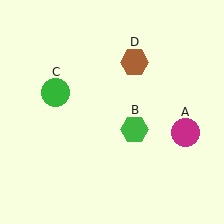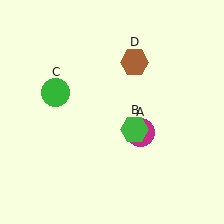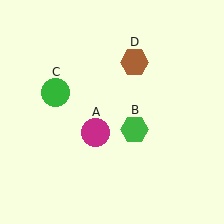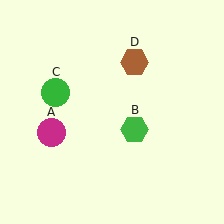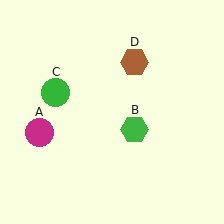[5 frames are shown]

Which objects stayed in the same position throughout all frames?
Green hexagon (object B) and green circle (object C) and brown hexagon (object D) remained stationary.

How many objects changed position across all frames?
1 object changed position: magenta circle (object A).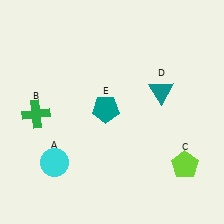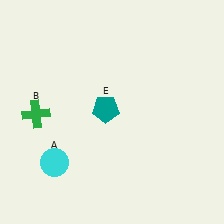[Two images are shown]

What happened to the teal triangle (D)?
The teal triangle (D) was removed in Image 2. It was in the top-right area of Image 1.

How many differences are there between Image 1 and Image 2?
There are 2 differences between the two images.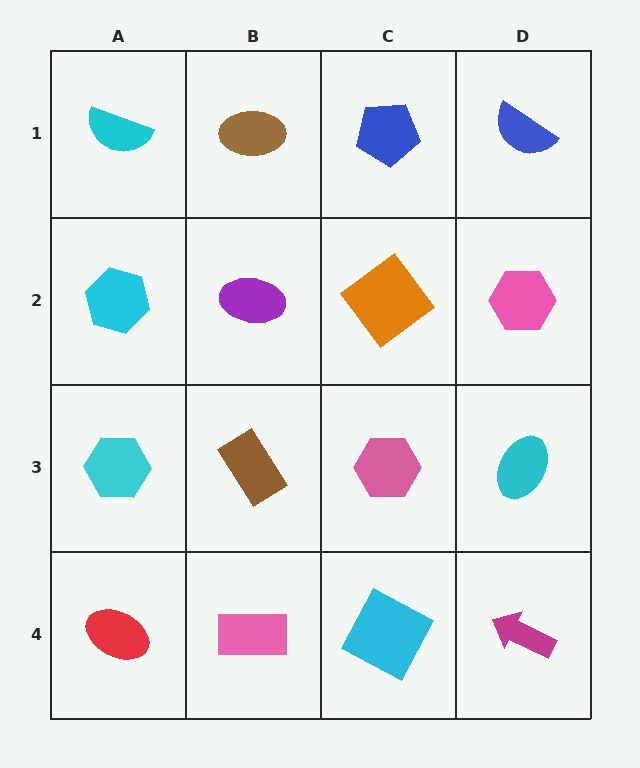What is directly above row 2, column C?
A blue pentagon.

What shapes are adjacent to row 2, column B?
A brown ellipse (row 1, column B), a brown rectangle (row 3, column B), a cyan hexagon (row 2, column A), an orange diamond (row 2, column C).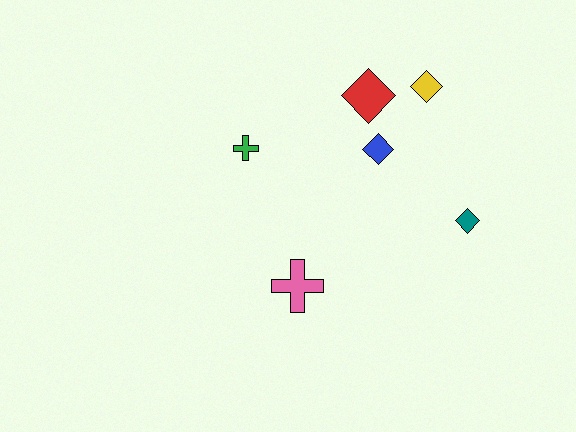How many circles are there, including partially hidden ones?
There are no circles.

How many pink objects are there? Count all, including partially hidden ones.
There is 1 pink object.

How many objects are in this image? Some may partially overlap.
There are 6 objects.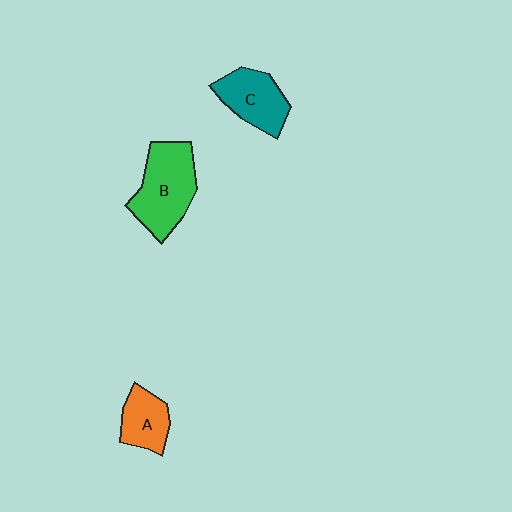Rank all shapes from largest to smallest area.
From largest to smallest: B (green), C (teal), A (orange).